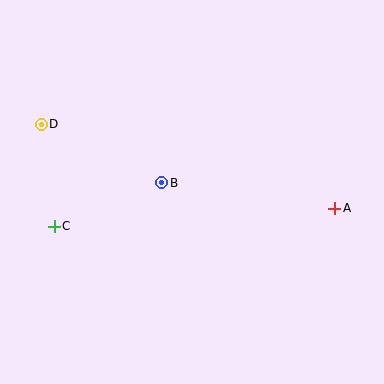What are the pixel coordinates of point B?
Point B is at (162, 183).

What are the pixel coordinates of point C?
Point C is at (54, 226).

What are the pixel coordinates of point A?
Point A is at (335, 208).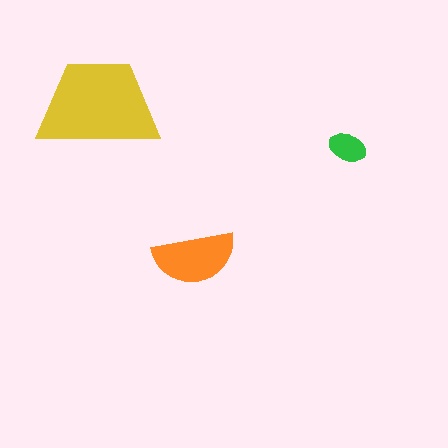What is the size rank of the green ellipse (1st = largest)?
3rd.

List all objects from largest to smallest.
The yellow trapezoid, the orange semicircle, the green ellipse.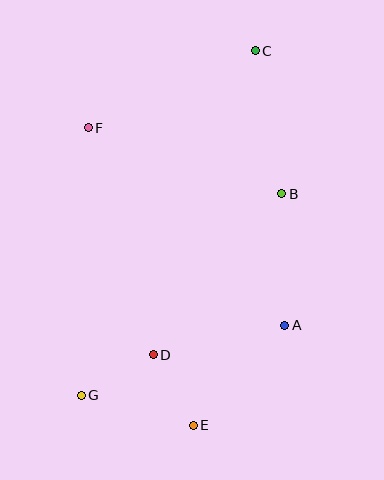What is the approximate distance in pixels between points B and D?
The distance between B and D is approximately 206 pixels.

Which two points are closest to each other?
Points D and E are closest to each other.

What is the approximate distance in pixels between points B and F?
The distance between B and F is approximately 204 pixels.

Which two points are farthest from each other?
Points C and G are farthest from each other.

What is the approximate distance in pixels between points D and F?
The distance between D and F is approximately 236 pixels.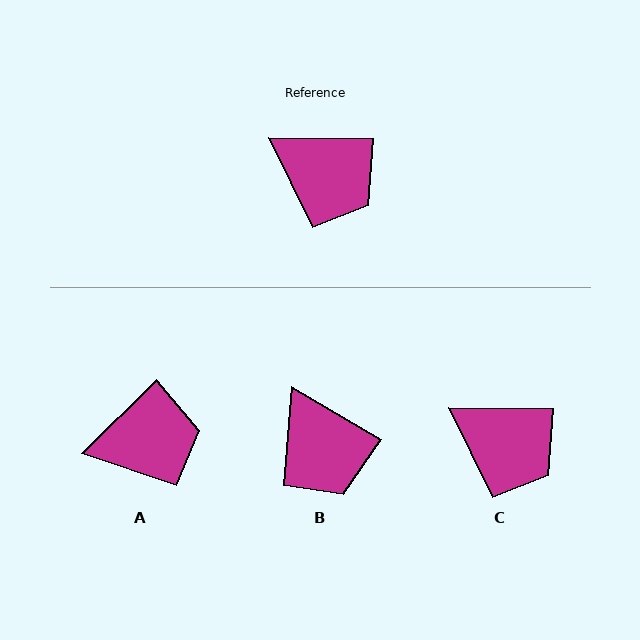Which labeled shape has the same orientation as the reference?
C.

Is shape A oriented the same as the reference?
No, it is off by about 45 degrees.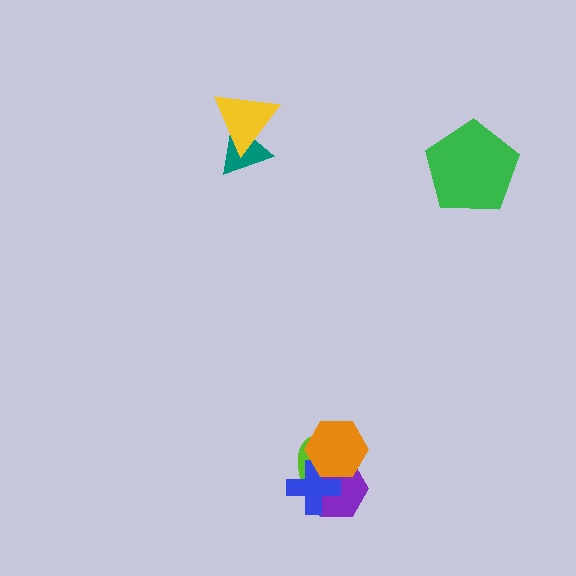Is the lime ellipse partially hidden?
Yes, it is partially covered by another shape.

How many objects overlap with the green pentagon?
0 objects overlap with the green pentagon.